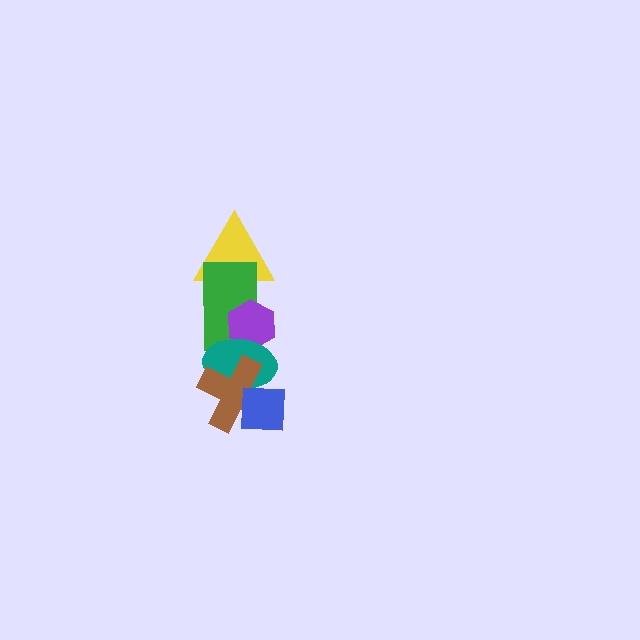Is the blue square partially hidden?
No, no other shape covers it.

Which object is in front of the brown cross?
The blue square is in front of the brown cross.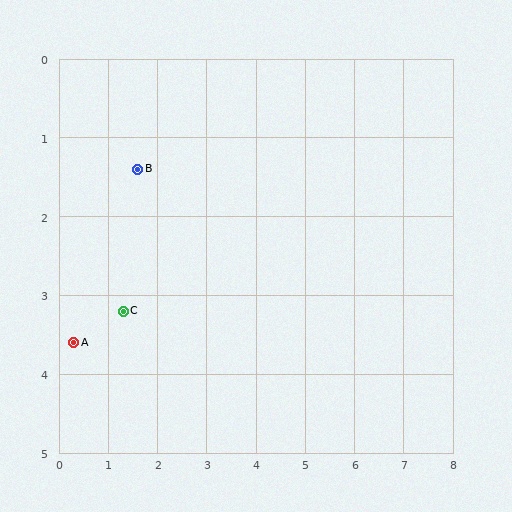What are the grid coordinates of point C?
Point C is at approximately (1.3, 3.2).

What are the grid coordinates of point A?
Point A is at approximately (0.3, 3.6).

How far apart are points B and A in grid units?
Points B and A are about 2.6 grid units apart.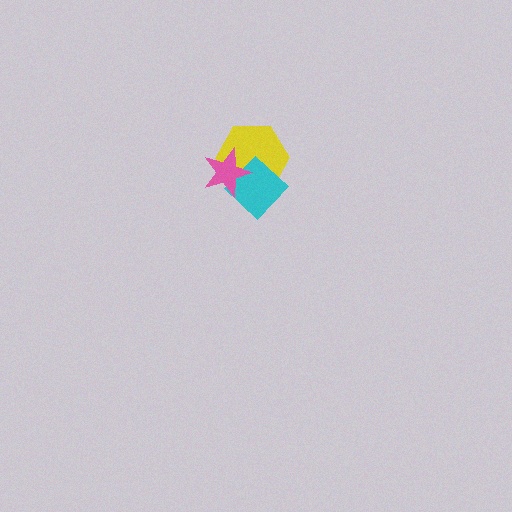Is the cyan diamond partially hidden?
Yes, it is partially covered by another shape.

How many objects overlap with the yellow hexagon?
2 objects overlap with the yellow hexagon.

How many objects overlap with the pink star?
2 objects overlap with the pink star.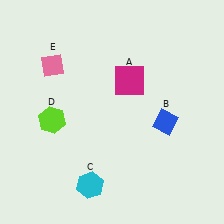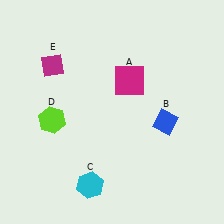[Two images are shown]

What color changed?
The diamond (E) changed from pink in Image 1 to magenta in Image 2.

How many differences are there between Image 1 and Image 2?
There is 1 difference between the two images.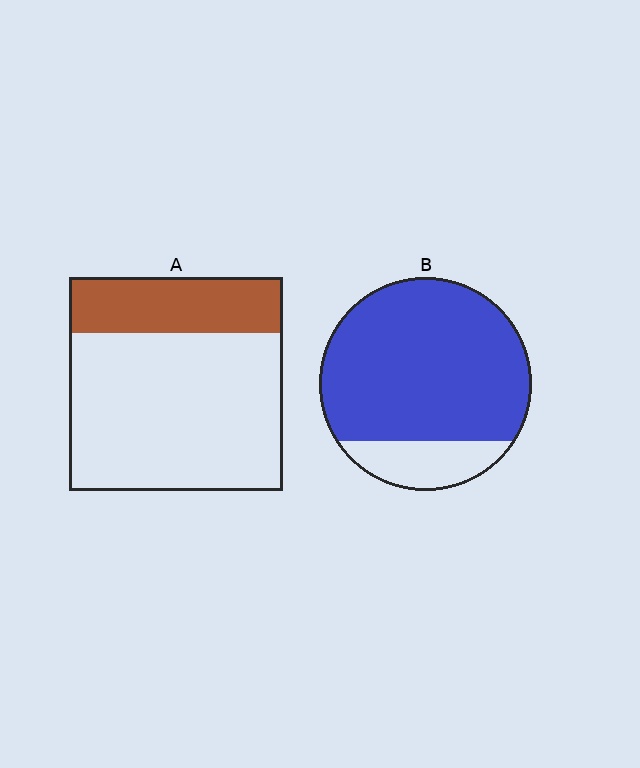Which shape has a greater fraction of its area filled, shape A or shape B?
Shape B.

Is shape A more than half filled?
No.